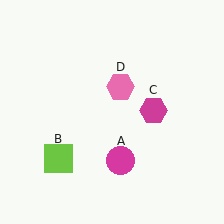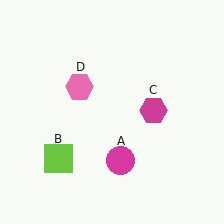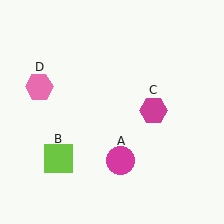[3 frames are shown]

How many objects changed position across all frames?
1 object changed position: pink hexagon (object D).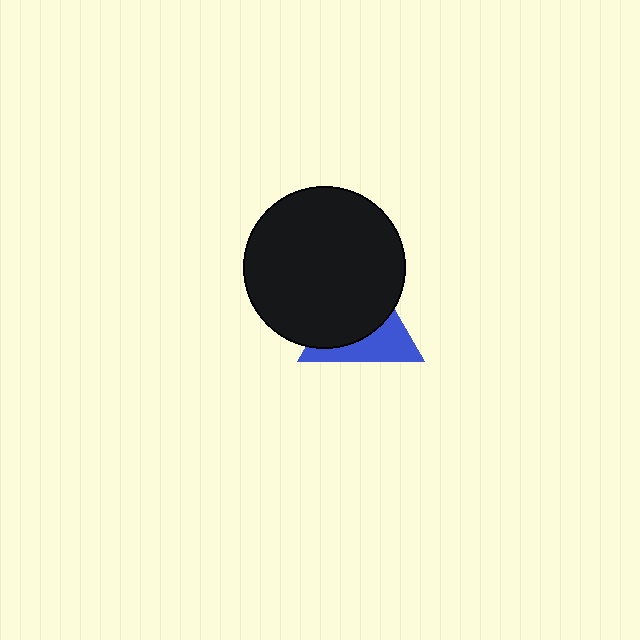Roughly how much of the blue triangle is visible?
A small part of it is visible (roughly 40%).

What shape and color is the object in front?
The object in front is a black circle.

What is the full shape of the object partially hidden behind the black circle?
The partially hidden object is a blue triangle.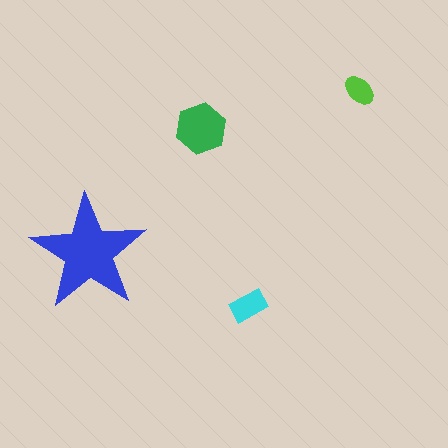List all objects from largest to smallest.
The blue star, the green hexagon, the cyan rectangle, the lime ellipse.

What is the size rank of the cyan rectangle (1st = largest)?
3rd.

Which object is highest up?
The lime ellipse is topmost.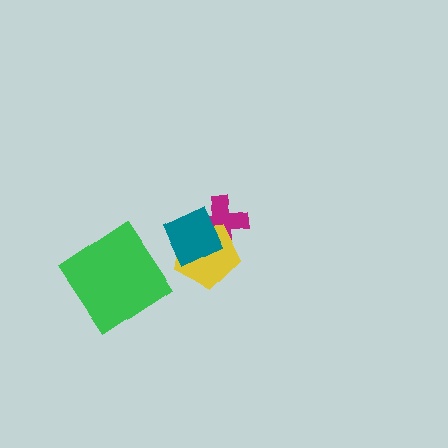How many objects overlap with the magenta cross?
2 objects overlap with the magenta cross.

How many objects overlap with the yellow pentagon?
2 objects overlap with the yellow pentagon.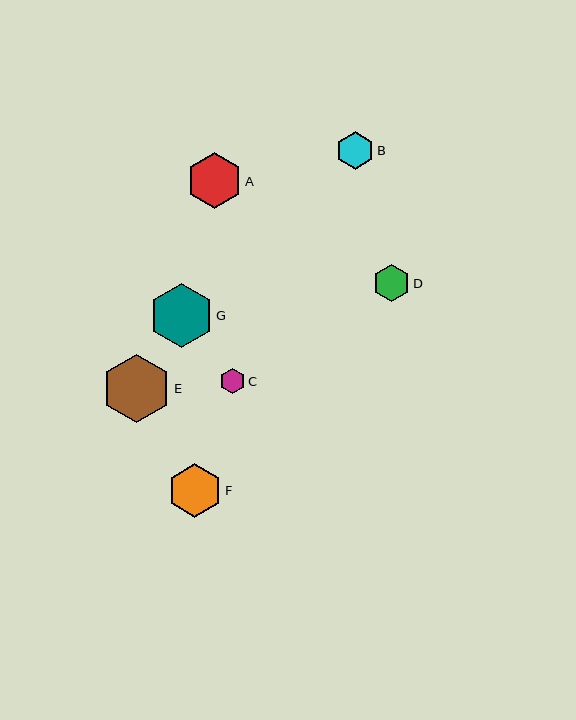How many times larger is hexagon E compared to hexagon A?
Hexagon E is approximately 1.2 times the size of hexagon A.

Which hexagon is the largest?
Hexagon E is the largest with a size of approximately 69 pixels.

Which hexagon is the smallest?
Hexagon C is the smallest with a size of approximately 25 pixels.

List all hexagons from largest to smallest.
From largest to smallest: E, G, A, F, B, D, C.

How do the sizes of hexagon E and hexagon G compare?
Hexagon E and hexagon G are approximately the same size.